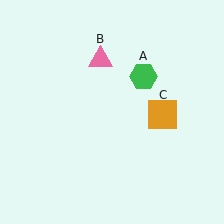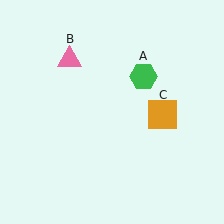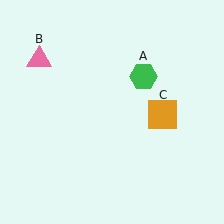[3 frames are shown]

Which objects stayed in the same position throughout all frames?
Green hexagon (object A) and orange square (object C) remained stationary.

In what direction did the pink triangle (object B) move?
The pink triangle (object B) moved left.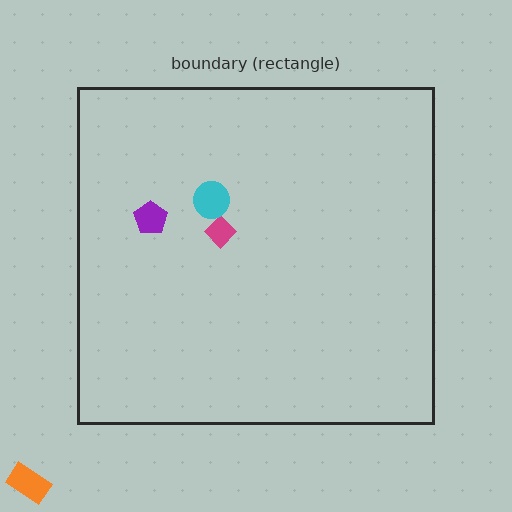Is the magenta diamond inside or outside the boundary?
Inside.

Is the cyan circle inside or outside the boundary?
Inside.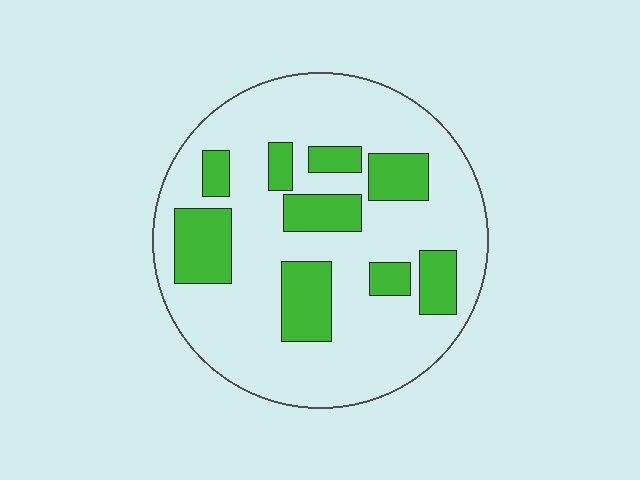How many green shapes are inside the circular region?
9.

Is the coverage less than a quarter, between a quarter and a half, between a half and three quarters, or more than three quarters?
Between a quarter and a half.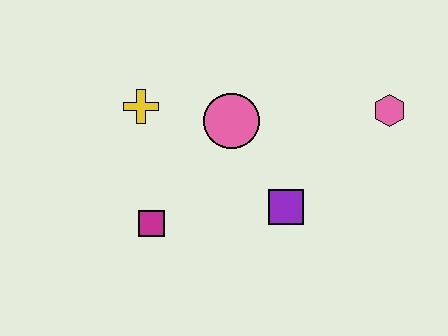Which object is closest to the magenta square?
The yellow cross is closest to the magenta square.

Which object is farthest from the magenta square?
The pink hexagon is farthest from the magenta square.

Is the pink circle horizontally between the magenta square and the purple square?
Yes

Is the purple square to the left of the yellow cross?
No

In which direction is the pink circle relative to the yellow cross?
The pink circle is to the right of the yellow cross.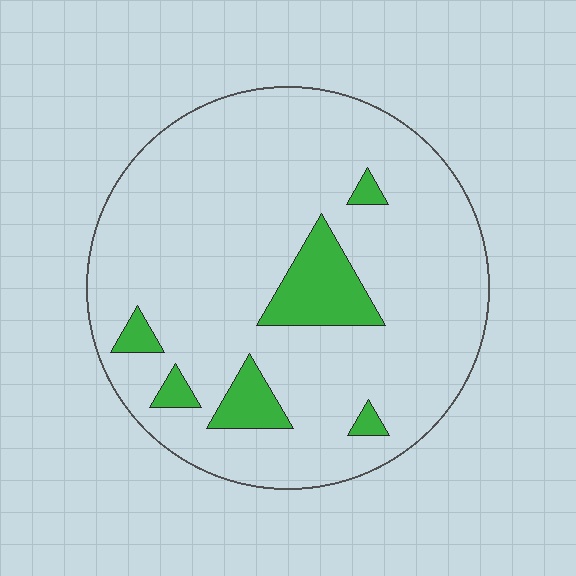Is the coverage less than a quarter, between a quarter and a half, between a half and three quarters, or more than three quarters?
Less than a quarter.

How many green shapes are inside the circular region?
6.